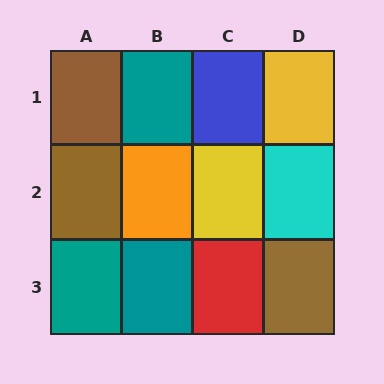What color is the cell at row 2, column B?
Orange.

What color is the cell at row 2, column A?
Brown.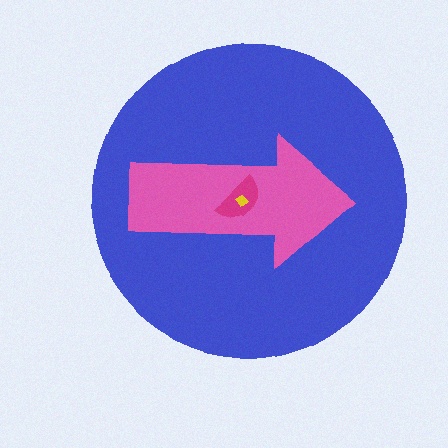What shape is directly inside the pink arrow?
The magenta semicircle.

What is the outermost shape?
The blue circle.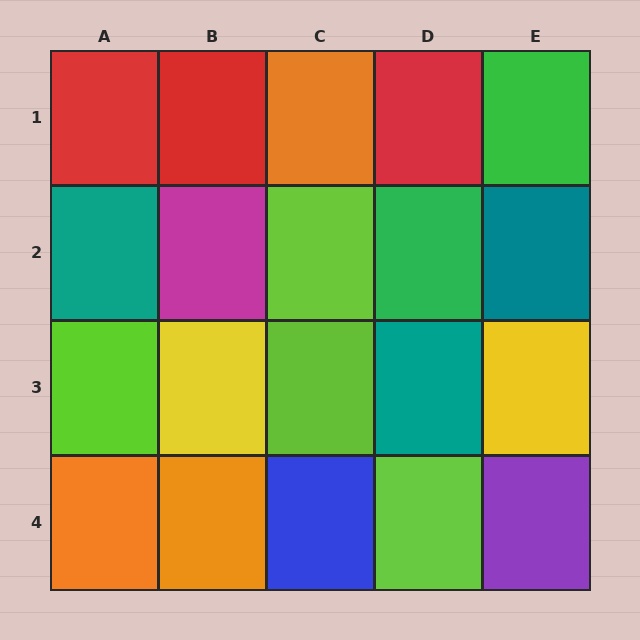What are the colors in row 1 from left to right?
Red, red, orange, red, green.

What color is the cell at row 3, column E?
Yellow.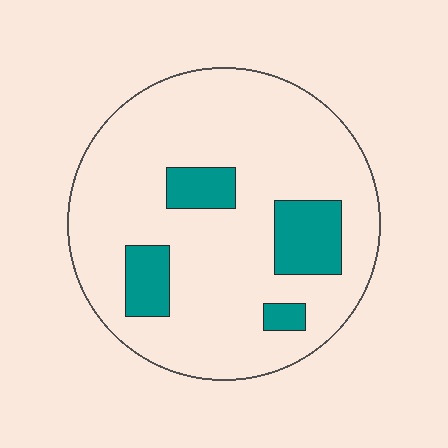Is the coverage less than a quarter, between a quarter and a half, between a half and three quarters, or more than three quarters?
Less than a quarter.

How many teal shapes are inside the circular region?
4.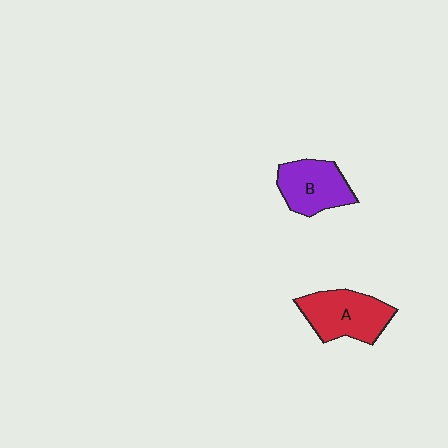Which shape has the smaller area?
Shape B (purple).